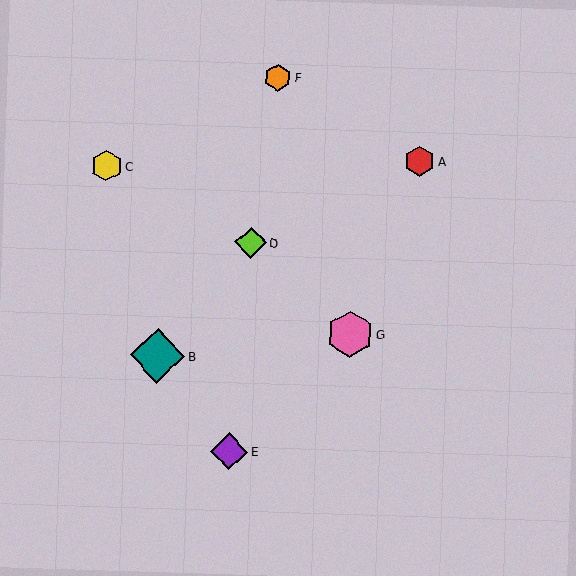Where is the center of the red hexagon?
The center of the red hexagon is at (420, 161).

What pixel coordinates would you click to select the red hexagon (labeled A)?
Click at (420, 161) to select the red hexagon A.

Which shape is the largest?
The teal diamond (labeled B) is the largest.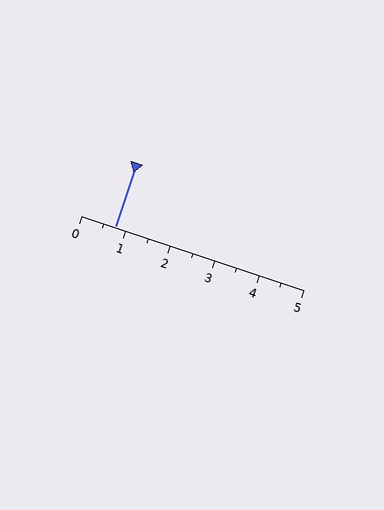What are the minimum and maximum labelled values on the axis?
The axis runs from 0 to 5.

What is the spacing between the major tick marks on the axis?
The major ticks are spaced 1 apart.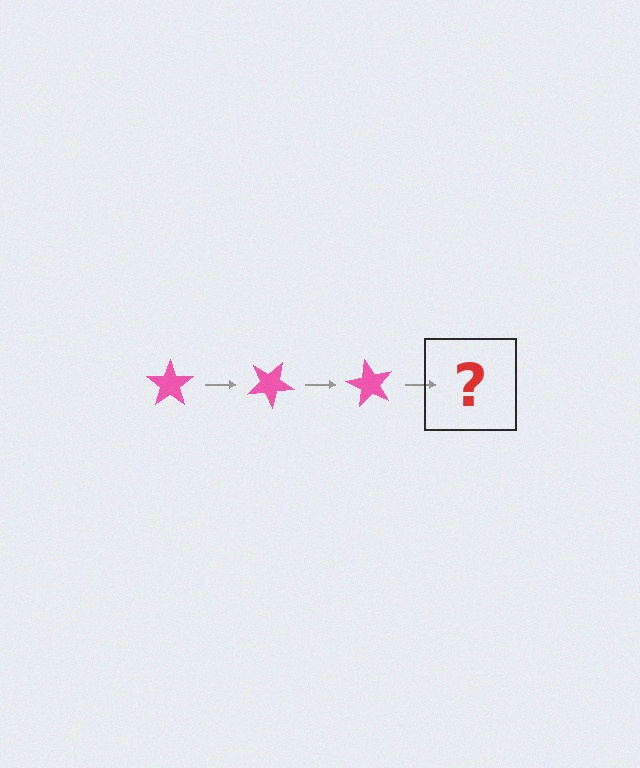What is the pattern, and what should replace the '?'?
The pattern is that the star rotates 30 degrees each step. The '?' should be a pink star rotated 90 degrees.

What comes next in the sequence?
The next element should be a pink star rotated 90 degrees.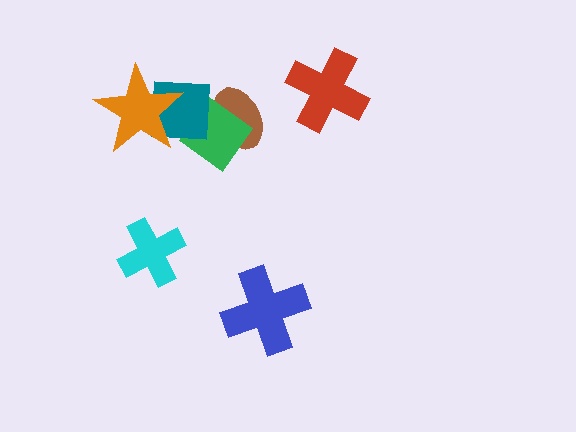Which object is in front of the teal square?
The orange star is in front of the teal square.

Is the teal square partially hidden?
Yes, it is partially covered by another shape.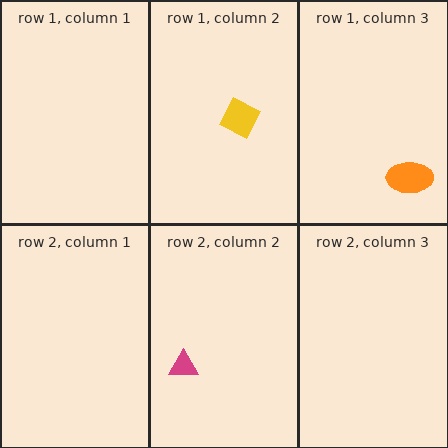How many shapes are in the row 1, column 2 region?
1.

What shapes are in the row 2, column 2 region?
The magenta triangle.